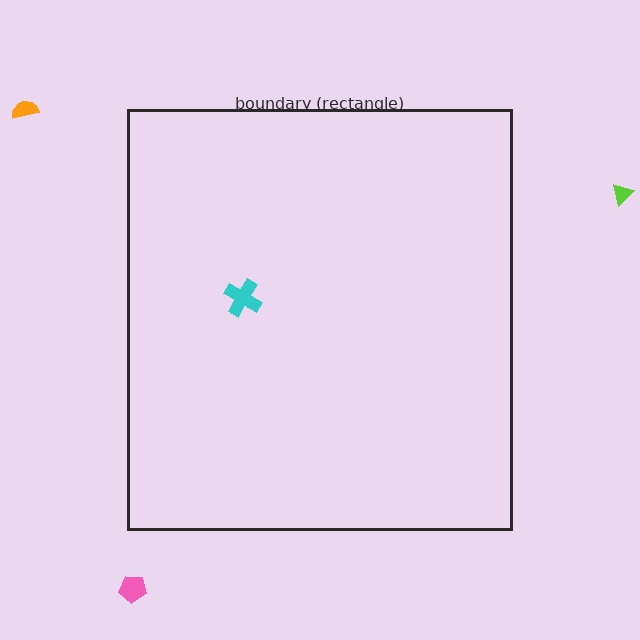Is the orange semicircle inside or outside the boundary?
Outside.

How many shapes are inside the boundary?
1 inside, 3 outside.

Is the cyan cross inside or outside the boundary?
Inside.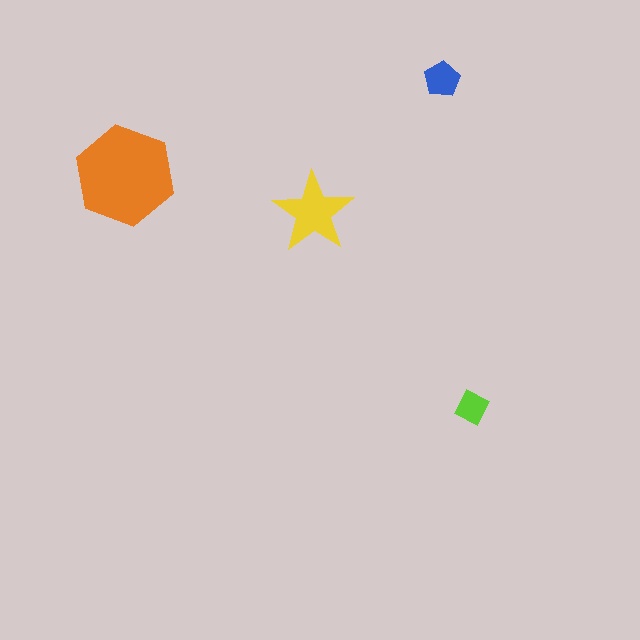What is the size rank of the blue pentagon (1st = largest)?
3rd.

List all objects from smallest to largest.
The lime square, the blue pentagon, the yellow star, the orange hexagon.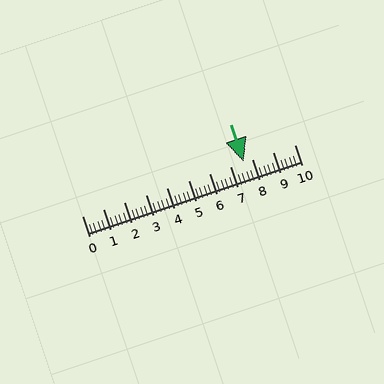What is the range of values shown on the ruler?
The ruler shows values from 0 to 10.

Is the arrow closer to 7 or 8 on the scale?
The arrow is closer to 8.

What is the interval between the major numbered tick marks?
The major tick marks are spaced 1 units apart.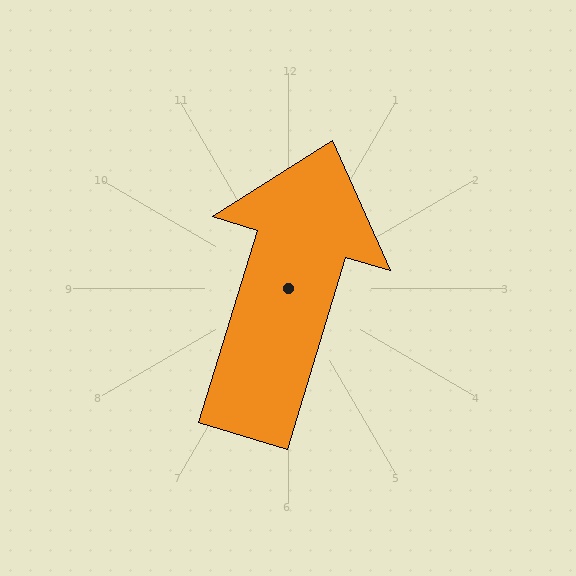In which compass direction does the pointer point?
North.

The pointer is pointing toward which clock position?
Roughly 1 o'clock.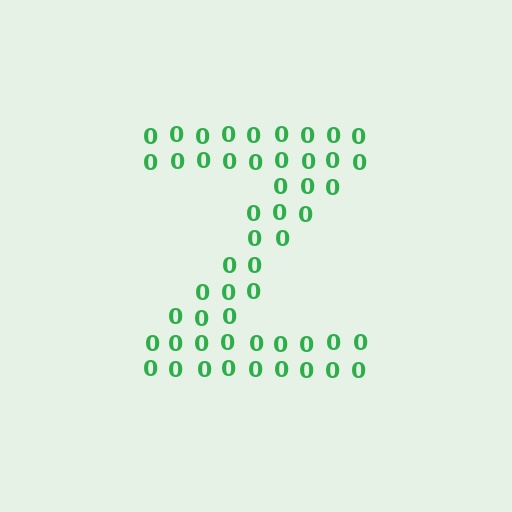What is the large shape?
The large shape is the letter Z.